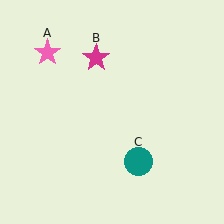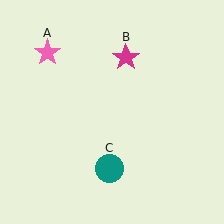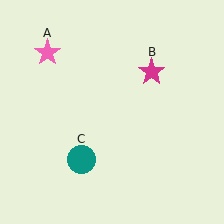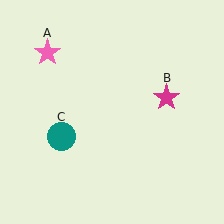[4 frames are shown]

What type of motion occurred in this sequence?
The magenta star (object B), teal circle (object C) rotated clockwise around the center of the scene.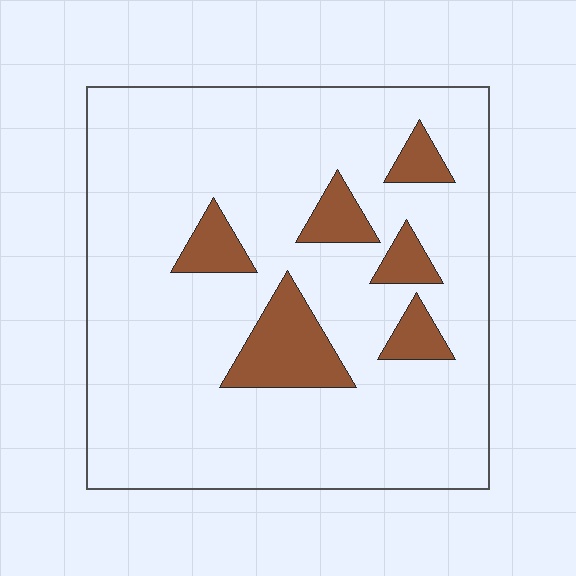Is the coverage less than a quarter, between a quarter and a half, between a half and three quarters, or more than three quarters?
Less than a quarter.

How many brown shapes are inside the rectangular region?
6.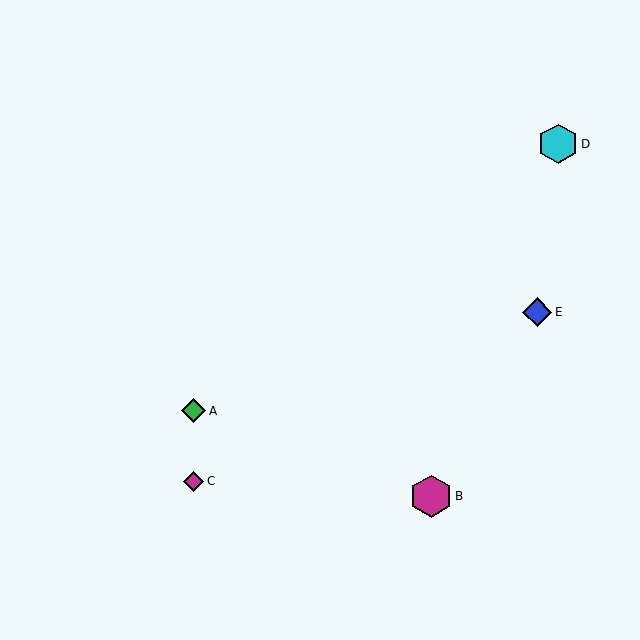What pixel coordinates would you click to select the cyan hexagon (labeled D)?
Click at (558, 144) to select the cyan hexagon D.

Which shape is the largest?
The magenta hexagon (labeled B) is the largest.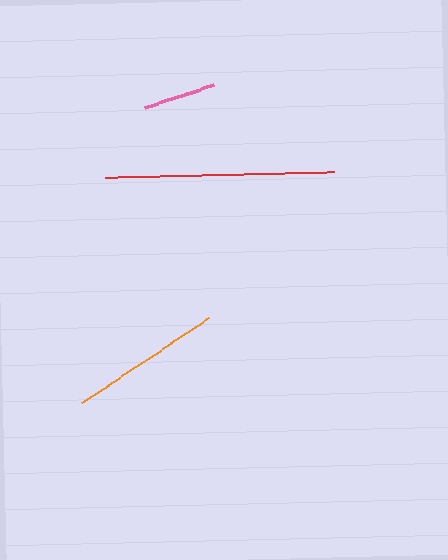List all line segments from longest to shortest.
From longest to shortest: red, orange, pink.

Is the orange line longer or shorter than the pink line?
The orange line is longer than the pink line.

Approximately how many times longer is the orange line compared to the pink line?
The orange line is approximately 2.1 times the length of the pink line.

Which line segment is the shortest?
The pink line is the shortest at approximately 73 pixels.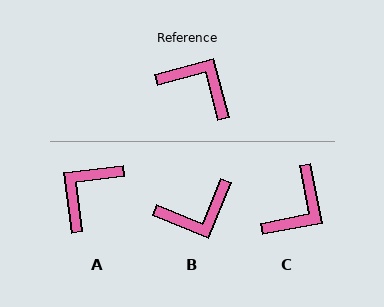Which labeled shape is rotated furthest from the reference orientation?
B, about 127 degrees away.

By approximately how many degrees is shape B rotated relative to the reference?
Approximately 127 degrees clockwise.